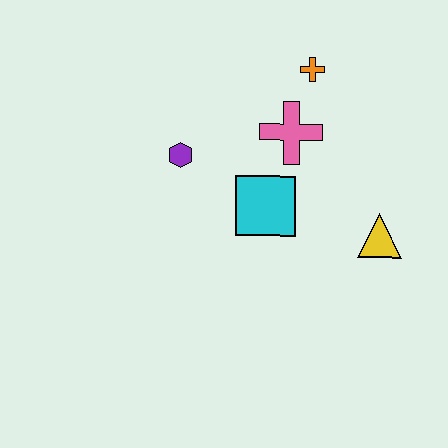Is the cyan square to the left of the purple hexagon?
No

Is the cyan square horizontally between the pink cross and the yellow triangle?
No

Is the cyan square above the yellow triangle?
Yes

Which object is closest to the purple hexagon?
The cyan square is closest to the purple hexagon.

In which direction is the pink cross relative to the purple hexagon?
The pink cross is to the right of the purple hexagon.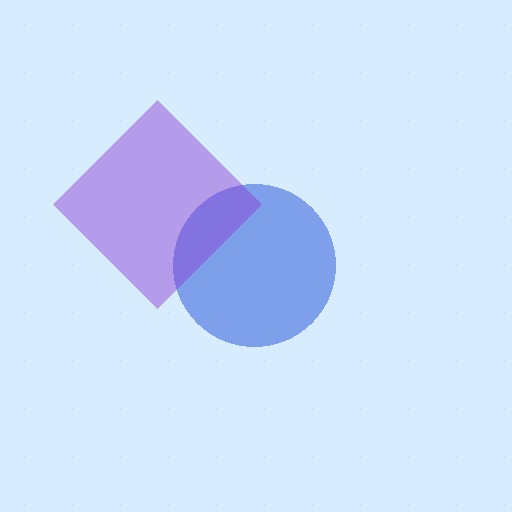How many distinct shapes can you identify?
There are 2 distinct shapes: a blue circle, a purple diamond.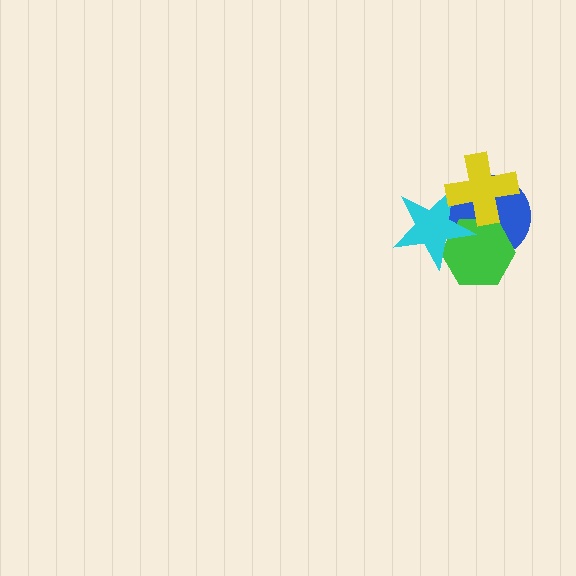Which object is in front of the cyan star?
The yellow cross is in front of the cyan star.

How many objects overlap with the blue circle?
3 objects overlap with the blue circle.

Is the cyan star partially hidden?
Yes, it is partially covered by another shape.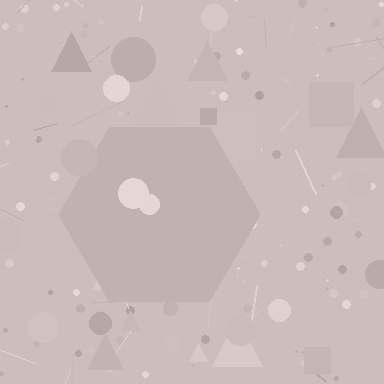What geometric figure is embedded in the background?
A hexagon is embedded in the background.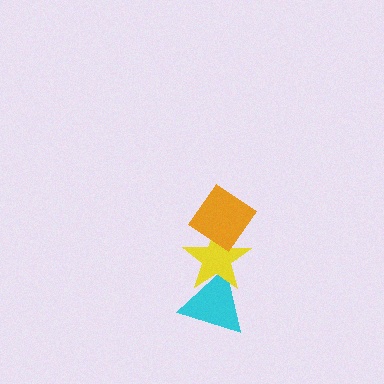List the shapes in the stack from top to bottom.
From top to bottom: the orange diamond, the yellow star, the cyan triangle.